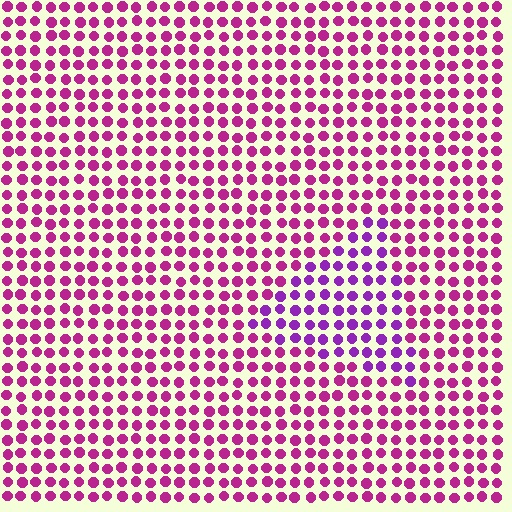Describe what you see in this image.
The image is filled with small magenta elements in a uniform arrangement. A triangle-shaped region is visible where the elements are tinted to a slightly different hue, forming a subtle color boundary.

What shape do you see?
I see a triangle.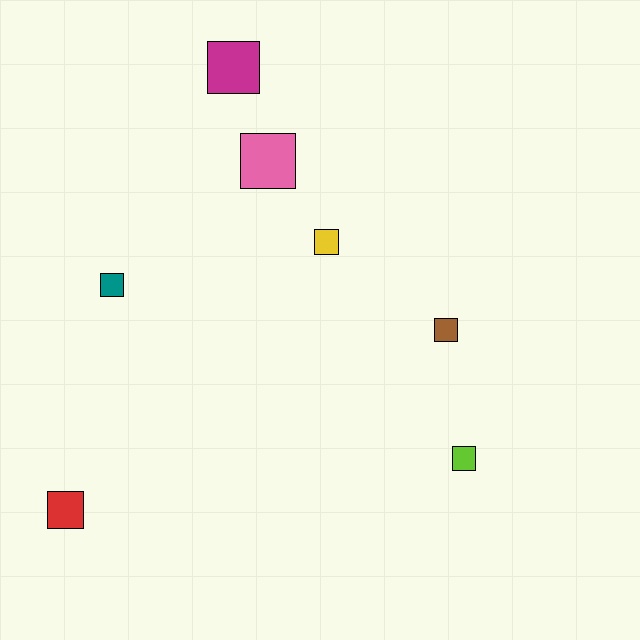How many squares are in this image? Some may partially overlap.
There are 7 squares.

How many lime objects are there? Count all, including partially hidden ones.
There is 1 lime object.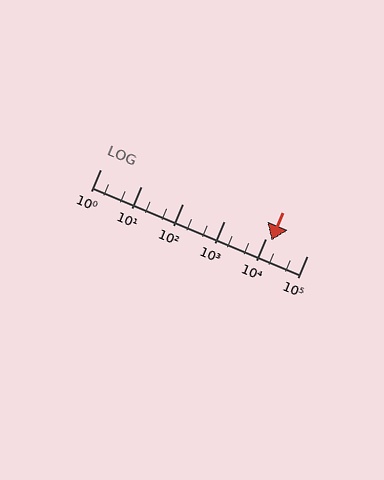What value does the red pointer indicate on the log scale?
The pointer indicates approximately 14000.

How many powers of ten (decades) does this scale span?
The scale spans 5 decades, from 1 to 100000.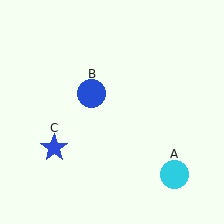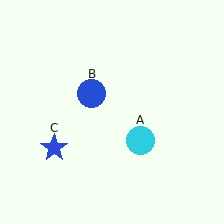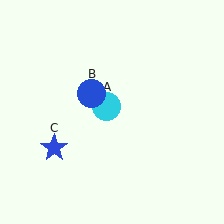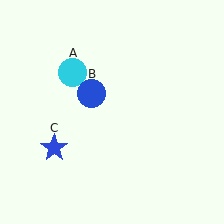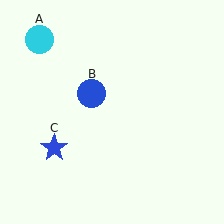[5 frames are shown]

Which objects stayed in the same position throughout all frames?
Blue circle (object B) and blue star (object C) remained stationary.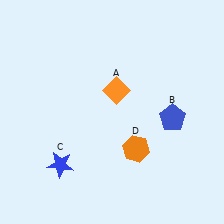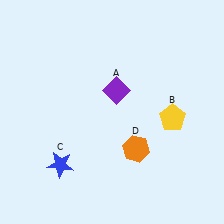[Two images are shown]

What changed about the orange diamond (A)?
In Image 1, A is orange. In Image 2, it changed to purple.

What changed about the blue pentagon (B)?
In Image 1, B is blue. In Image 2, it changed to yellow.